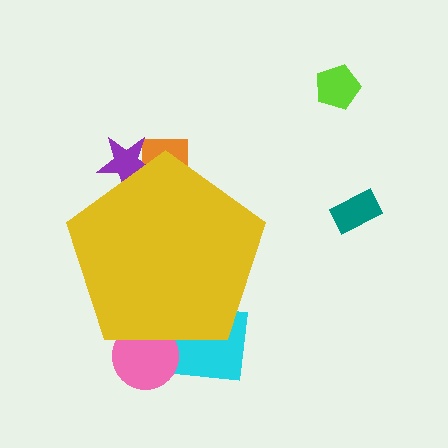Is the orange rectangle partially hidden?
Yes, the orange rectangle is partially hidden behind the yellow pentagon.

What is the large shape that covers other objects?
A yellow pentagon.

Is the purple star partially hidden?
Yes, the purple star is partially hidden behind the yellow pentagon.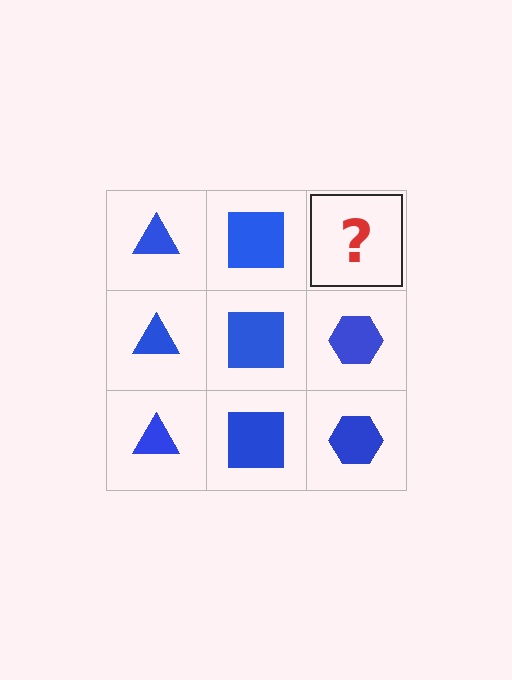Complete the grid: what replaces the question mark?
The question mark should be replaced with a blue hexagon.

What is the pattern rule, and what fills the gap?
The rule is that each column has a consistent shape. The gap should be filled with a blue hexagon.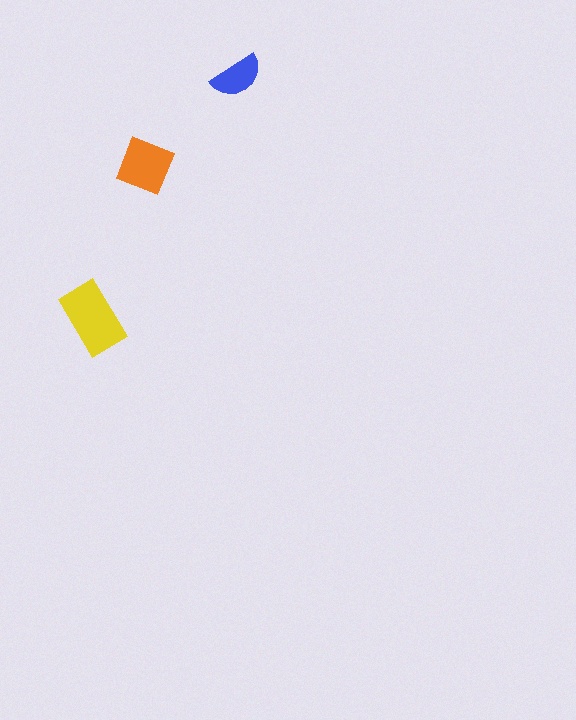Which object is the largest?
The yellow rectangle.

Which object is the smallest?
The blue semicircle.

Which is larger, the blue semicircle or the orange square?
The orange square.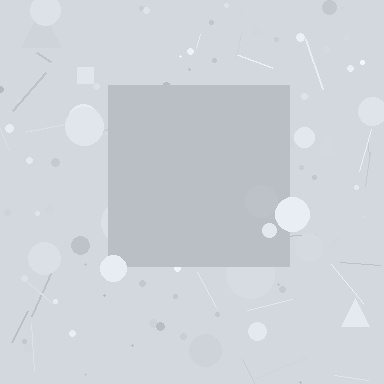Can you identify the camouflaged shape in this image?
The camouflaged shape is a square.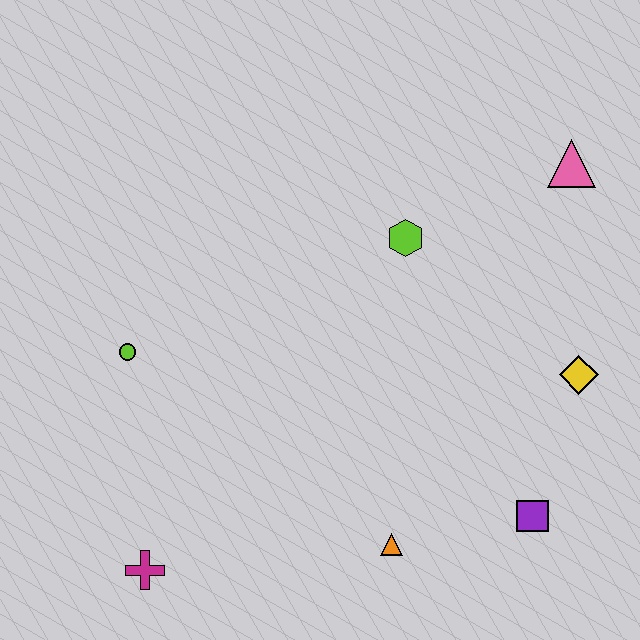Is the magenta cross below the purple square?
Yes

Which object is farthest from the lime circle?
The pink triangle is farthest from the lime circle.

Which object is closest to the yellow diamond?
The purple square is closest to the yellow diamond.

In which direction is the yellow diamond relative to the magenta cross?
The yellow diamond is to the right of the magenta cross.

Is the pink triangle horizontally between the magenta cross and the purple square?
No